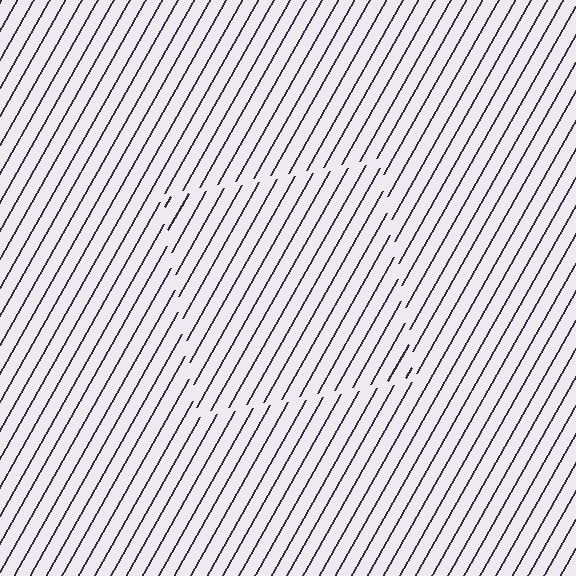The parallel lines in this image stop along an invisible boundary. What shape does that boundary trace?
An illusory square. The interior of the shape contains the same grating, shifted by half a period — the contour is defined by the phase discontinuity where line-ends from the inner and outer gratings abut.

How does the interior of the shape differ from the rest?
The interior of the shape contains the same grating, shifted by half a period — the contour is defined by the phase discontinuity where line-ends from the inner and outer gratings abut.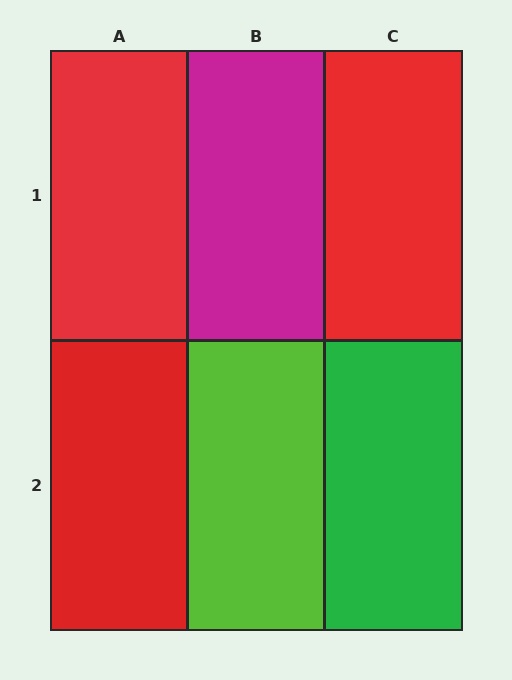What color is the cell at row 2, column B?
Lime.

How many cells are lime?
1 cell is lime.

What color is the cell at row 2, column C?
Green.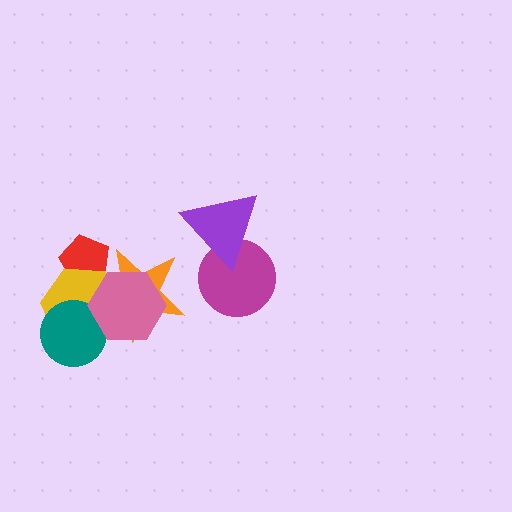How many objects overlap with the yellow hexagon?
4 objects overlap with the yellow hexagon.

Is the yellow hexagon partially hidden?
Yes, it is partially covered by another shape.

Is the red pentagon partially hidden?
Yes, it is partially covered by another shape.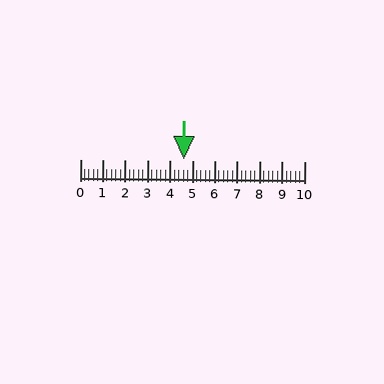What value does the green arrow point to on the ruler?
The green arrow points to approximately 4.6.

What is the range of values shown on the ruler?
The ruler shows values from 0 to 10.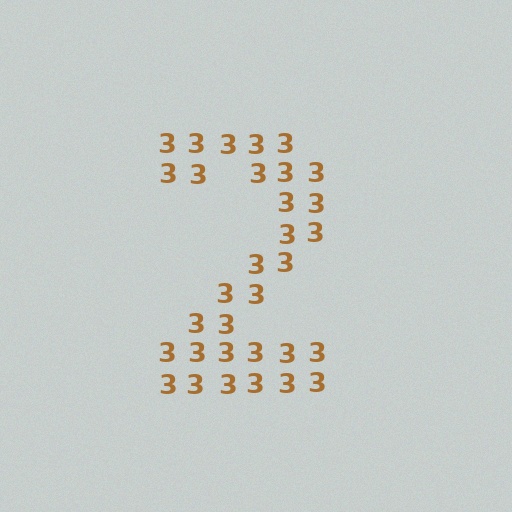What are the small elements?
The small elements are digit 3's.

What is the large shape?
The large shape is the digit 2.